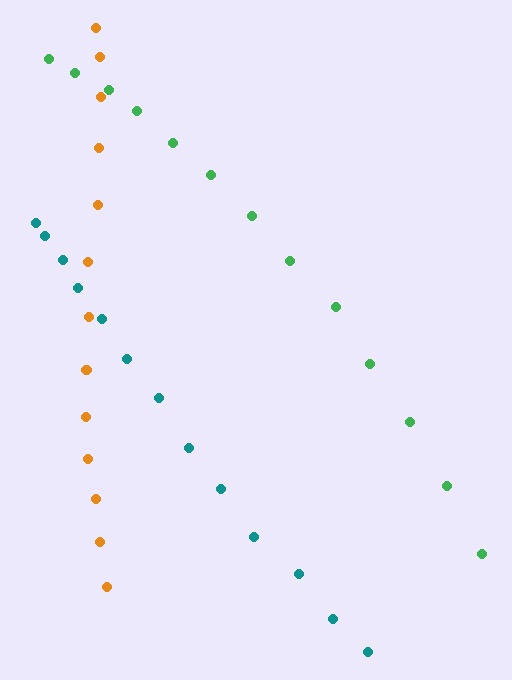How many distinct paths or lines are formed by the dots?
There are 3 distinct paths.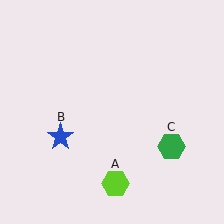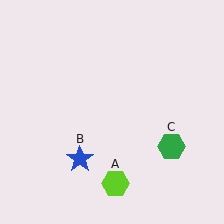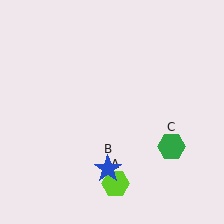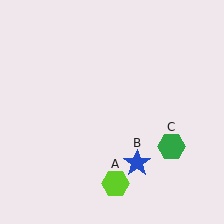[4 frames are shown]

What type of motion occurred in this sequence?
The blue star (object B) rotated counterclockwise around the center of the scene.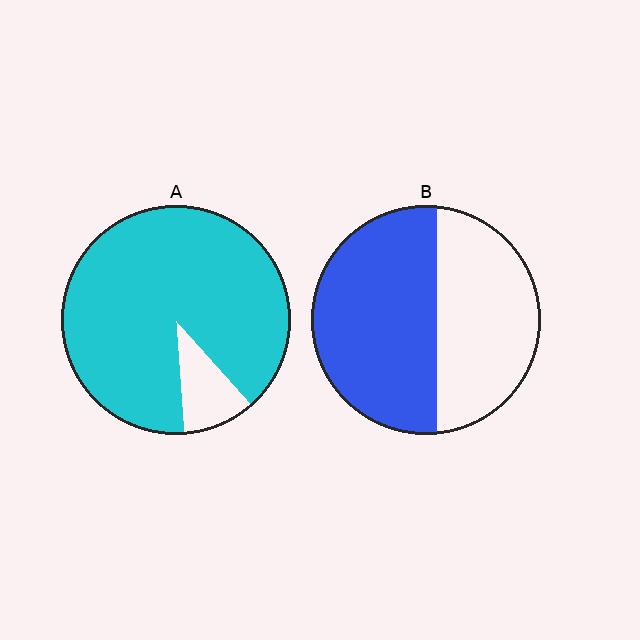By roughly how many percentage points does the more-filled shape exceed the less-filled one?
By roughly 35 percentage points (A over B).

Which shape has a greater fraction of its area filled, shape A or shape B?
Shape A.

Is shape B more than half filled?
Yes.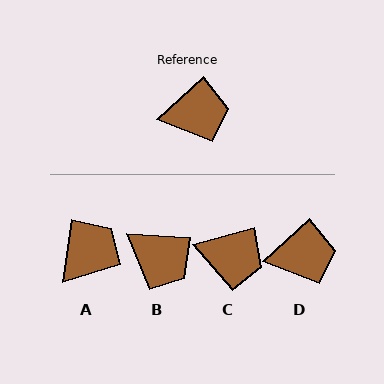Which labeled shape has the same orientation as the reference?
D.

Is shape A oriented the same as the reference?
No, it is off by about 39 degrees.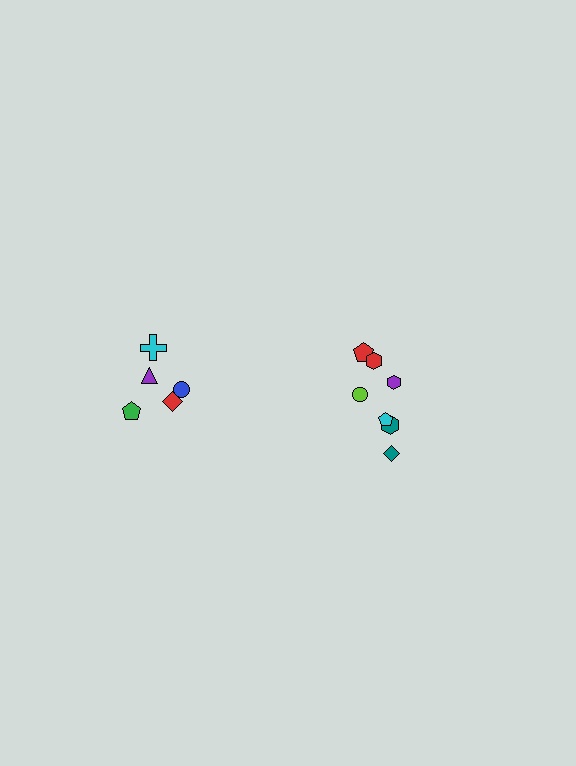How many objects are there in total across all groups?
There are 12 objects.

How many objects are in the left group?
There are 5 objects.